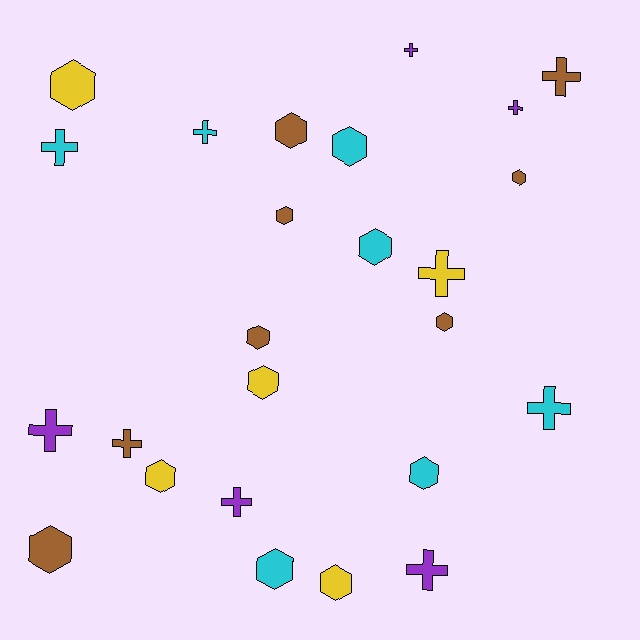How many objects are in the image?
There are 25 objects.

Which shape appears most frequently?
Hexagon, with 14 objects.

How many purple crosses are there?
There are 5 purple crosses.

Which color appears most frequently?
Brown, with 8 objects.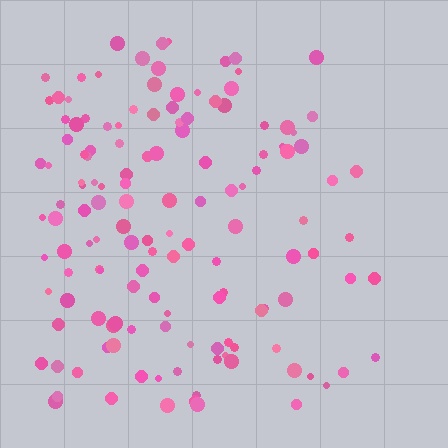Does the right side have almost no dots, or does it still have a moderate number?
Still a moderate number, just noticeably fewer than the left.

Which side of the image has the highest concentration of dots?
The left.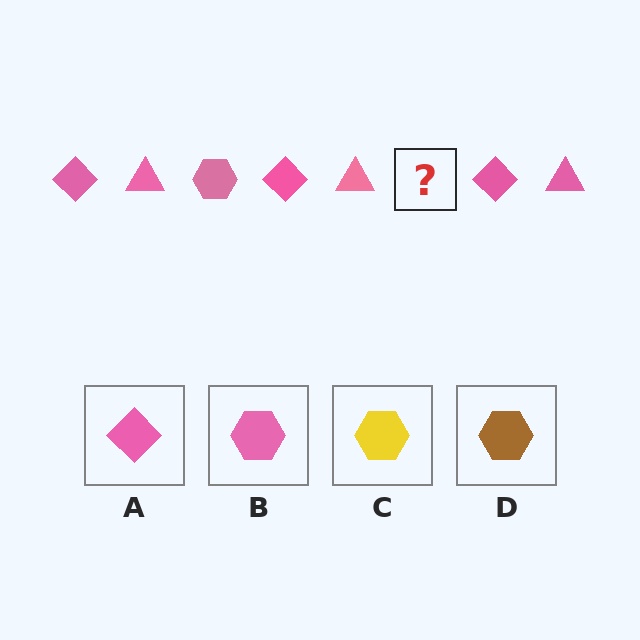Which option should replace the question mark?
Option B.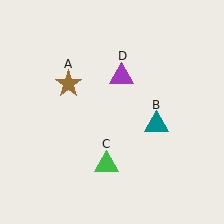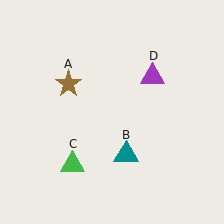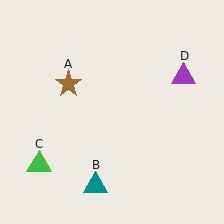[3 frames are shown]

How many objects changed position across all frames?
3 objects changed position: teal triangle (object B), green triangle (object C), purple triangle (object D).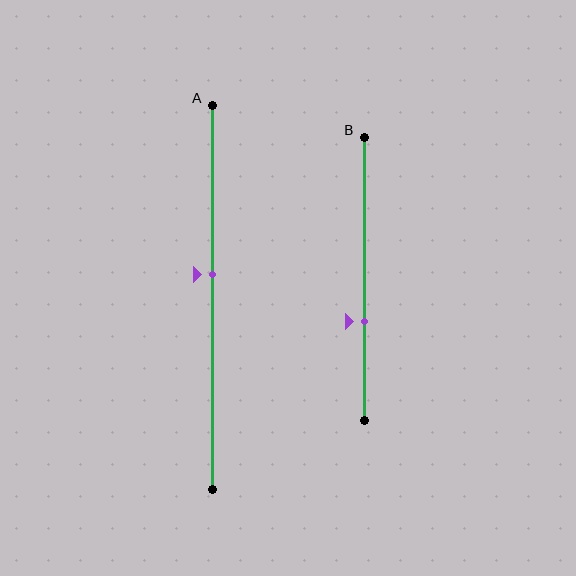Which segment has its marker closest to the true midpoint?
Segment A has its marker closest to the true midpoint.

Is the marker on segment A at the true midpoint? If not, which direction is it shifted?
No, the marker on segment A is shifted upward by about 6% of the segment length.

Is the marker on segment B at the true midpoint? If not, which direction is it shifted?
No, the marker on segment B is shifted downward by about 15% of the segment length.